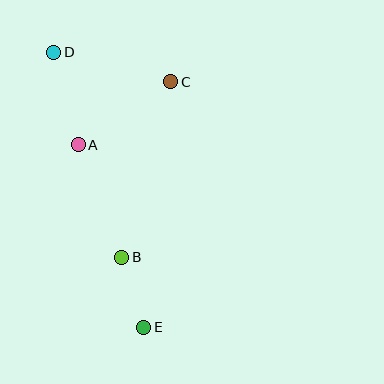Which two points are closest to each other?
Points B and E are closest to each other.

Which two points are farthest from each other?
Points D and E are farthest from each other.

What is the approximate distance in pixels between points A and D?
The distance between A and D is approximately 96 pixels.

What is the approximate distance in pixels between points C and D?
The distance between C and D is approximately 121 pixels.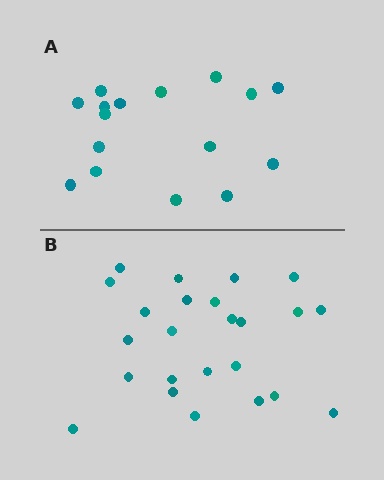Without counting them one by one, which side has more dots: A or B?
Region B (the bottom region) has more dots.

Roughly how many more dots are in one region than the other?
Region B has roughly 8 or so more dots than region A.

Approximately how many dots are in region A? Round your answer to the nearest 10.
About 20 dots. (The exact count is 16, which rounds to 20.)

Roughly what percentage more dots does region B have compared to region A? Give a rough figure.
About 50% more.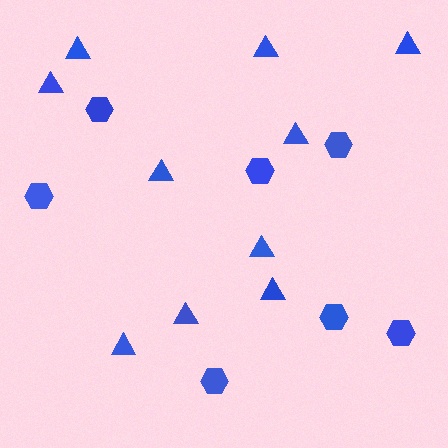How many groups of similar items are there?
There are 2 groups: one group of hexagons (7) and one group of triangles (10).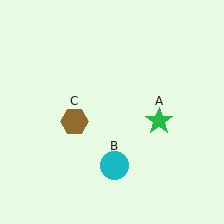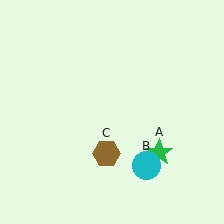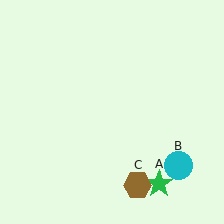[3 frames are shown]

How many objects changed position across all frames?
3 objects changed position: green star (object A), cyan circle (object B), brown hexagon (object C).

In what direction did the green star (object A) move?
The green star (object A) moved down.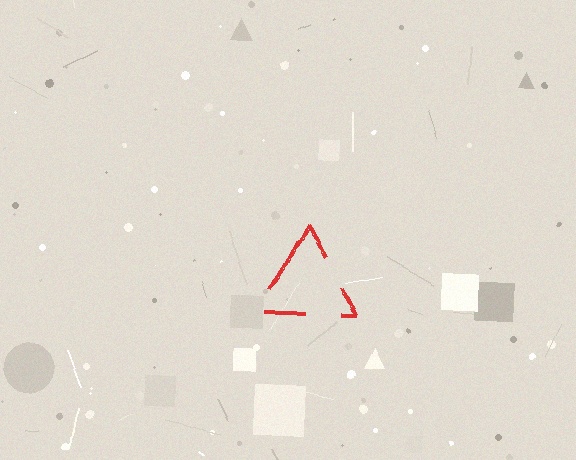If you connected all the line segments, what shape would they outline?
They would outline a triangle.